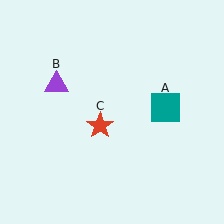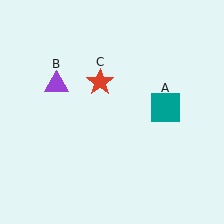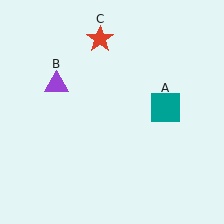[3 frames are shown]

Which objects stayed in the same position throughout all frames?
Teal square (object A) and purple triangle (object B) remained stationary.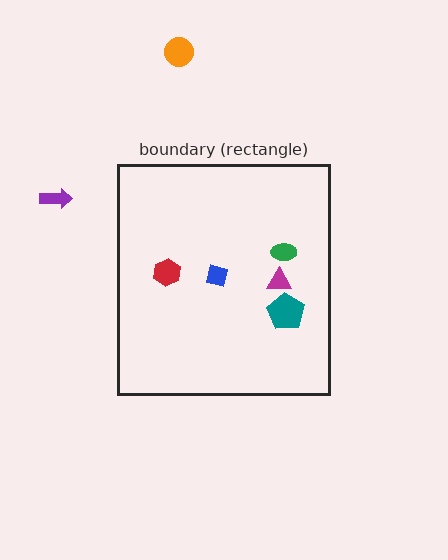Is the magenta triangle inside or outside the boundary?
Inside.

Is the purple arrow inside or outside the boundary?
Outside.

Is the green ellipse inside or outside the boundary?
Inside.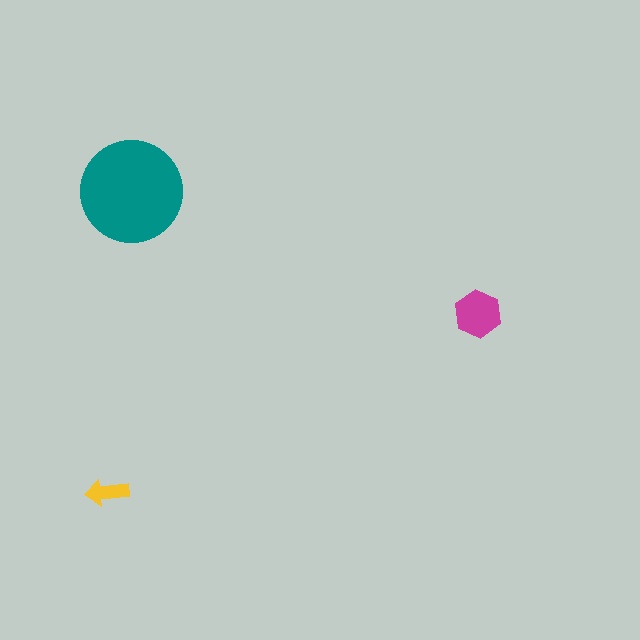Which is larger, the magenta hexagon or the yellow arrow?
The magenta hexagon.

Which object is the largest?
The teal circle.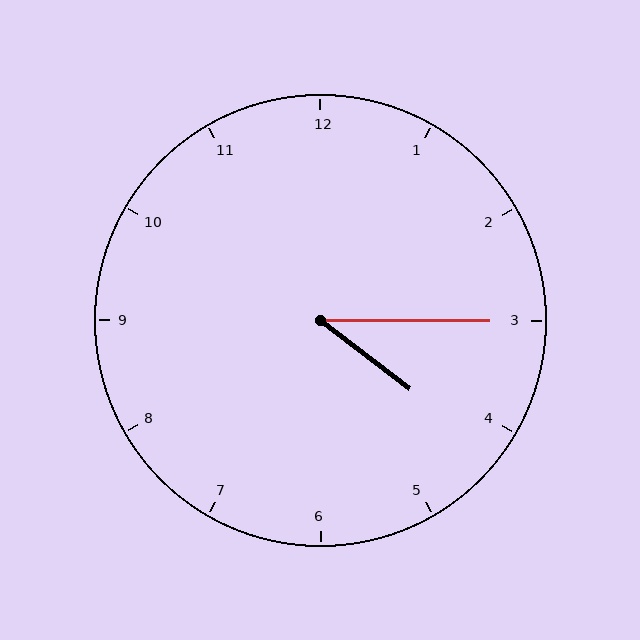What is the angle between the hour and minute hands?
Approximately 38 degrees.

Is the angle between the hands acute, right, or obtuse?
It is acute.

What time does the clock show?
4:15.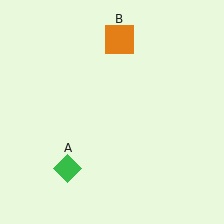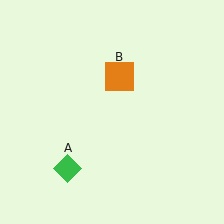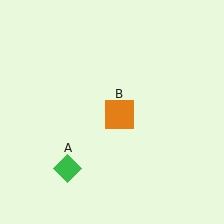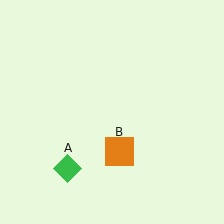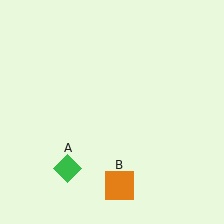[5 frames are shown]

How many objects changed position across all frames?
1 object changed position: orange square (object B).